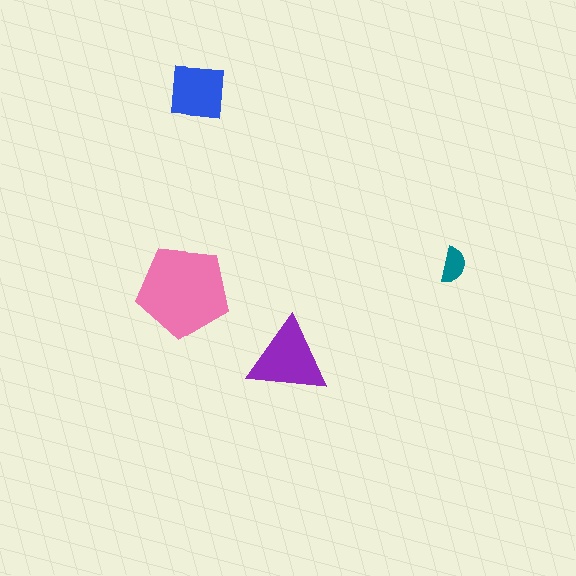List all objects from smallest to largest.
The teal semicircle, the blue square, the purple triangle, the pink pentagon.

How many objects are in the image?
There are 4 objects in the image.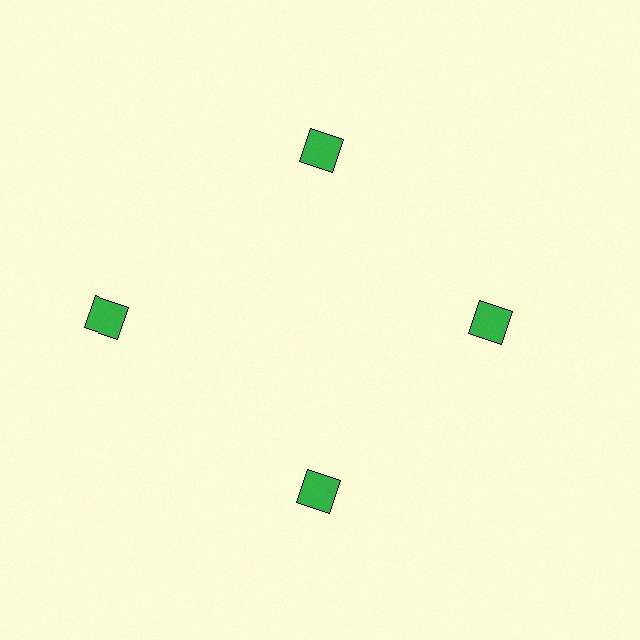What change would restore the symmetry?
The symmetry would be restored by moving it inward, back onto the ring so that all 4 squares sit at equal angles and equal distance from the center.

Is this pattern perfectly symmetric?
No. The 4 green squares are arranged in a ring, but one element near the 9 o'clock position is pushed outward from the center, breaking the 4-fold rotational symmetry.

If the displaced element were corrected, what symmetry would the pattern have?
It would have 4-fold rotational symmetry — the pattern would map onto itself every 90 degrees.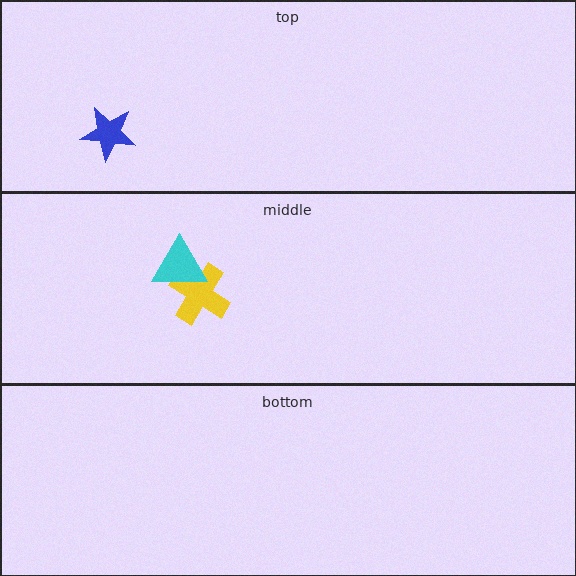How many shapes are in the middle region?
2.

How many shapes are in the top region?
1.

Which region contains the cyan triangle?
The middle region.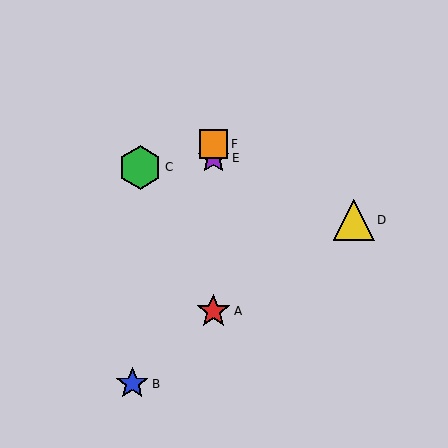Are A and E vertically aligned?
Yes, both are at x≈213.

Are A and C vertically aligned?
No, A is at x≈213 and C is at x≈140.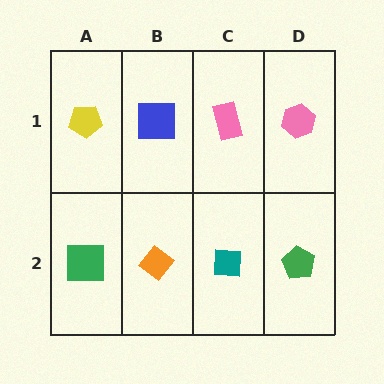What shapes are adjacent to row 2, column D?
A pink hexagon (row 1, column D), a teal square (row 2, column C).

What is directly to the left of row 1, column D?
A pink rectangle.